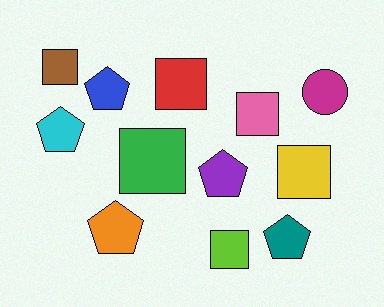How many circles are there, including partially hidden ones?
There is 1 circle.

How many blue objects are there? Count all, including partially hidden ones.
There is 1 blue object.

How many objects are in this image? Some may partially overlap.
There are 12 objects.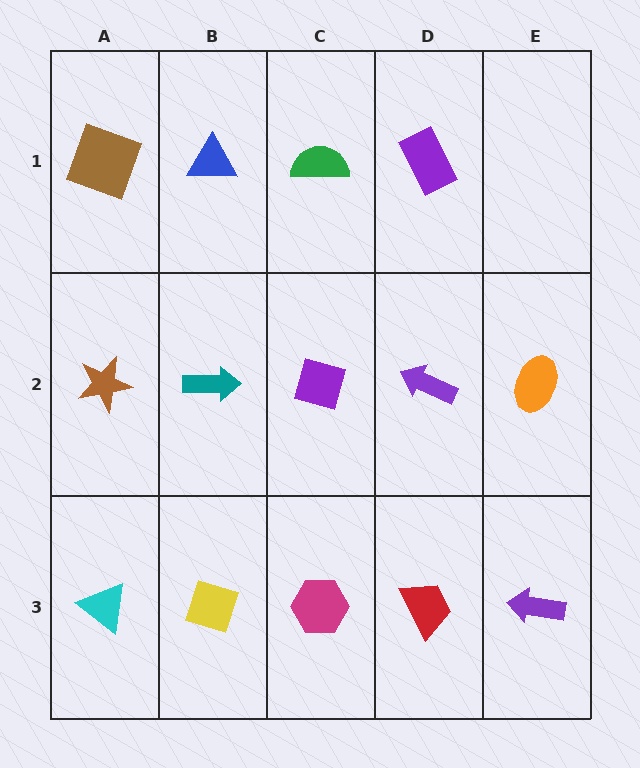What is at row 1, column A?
A brown square.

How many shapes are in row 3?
5 shapes.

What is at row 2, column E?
An orange ellipse.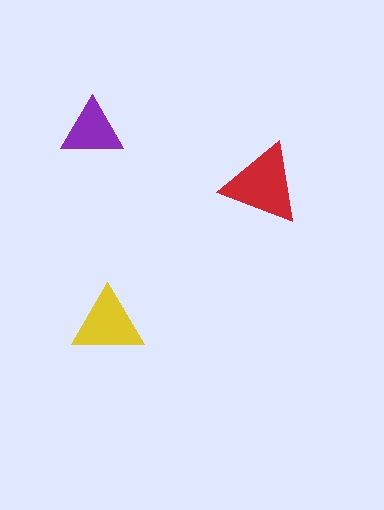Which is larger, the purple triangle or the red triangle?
The red one.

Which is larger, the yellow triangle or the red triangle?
The red one.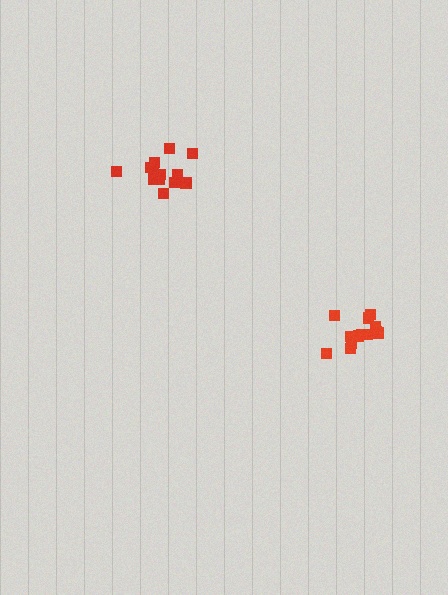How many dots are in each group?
Group 1: 13 dots, Group 2: 13 dots (26 total).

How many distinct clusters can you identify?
There are 2 distinct clusters.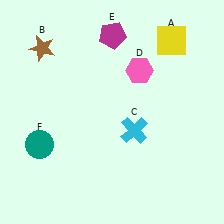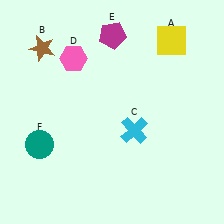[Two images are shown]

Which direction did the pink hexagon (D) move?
The pink hexagon (D) moved left.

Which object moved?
The pink hexagon (D) moved left.